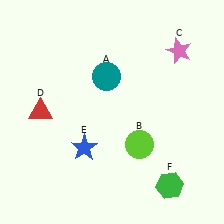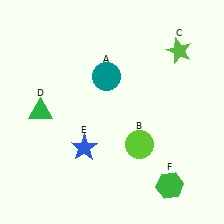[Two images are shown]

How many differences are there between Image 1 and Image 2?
There are 2 differences between the two images.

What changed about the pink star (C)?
In Image 1, C is pink. In Image 2, it changed to lime.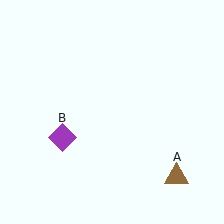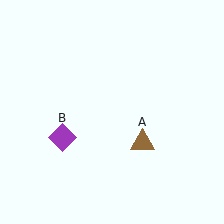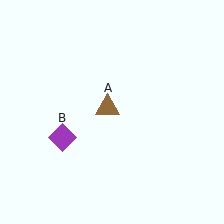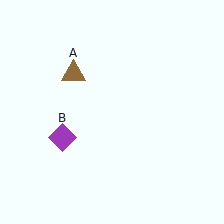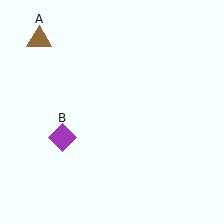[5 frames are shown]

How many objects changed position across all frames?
1 object changed position: brown triangle (object A).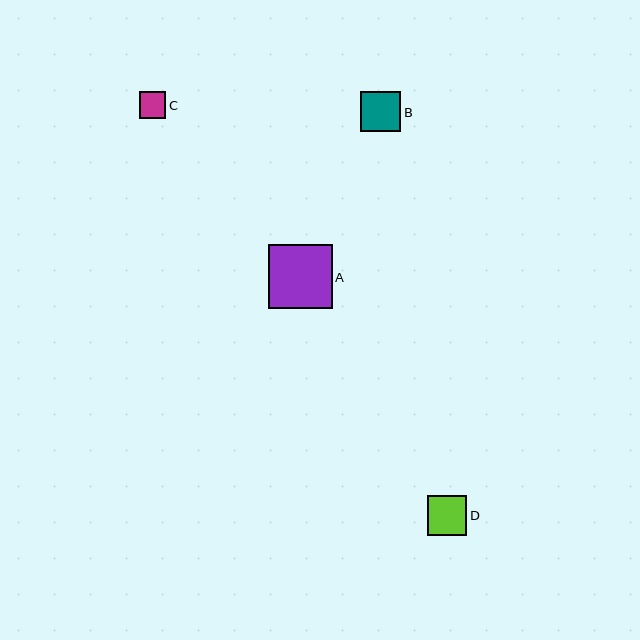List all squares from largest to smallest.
From largest to smallest: A, B, D, C.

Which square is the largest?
Square A is the largest with a size of approximately 64 pixels.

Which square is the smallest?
Square C is the smallest with a size of approximately 26 pixels.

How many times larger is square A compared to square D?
Square A is approximately 1.6 times the size of square D.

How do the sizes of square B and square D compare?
Square B and square D are approximately the same size.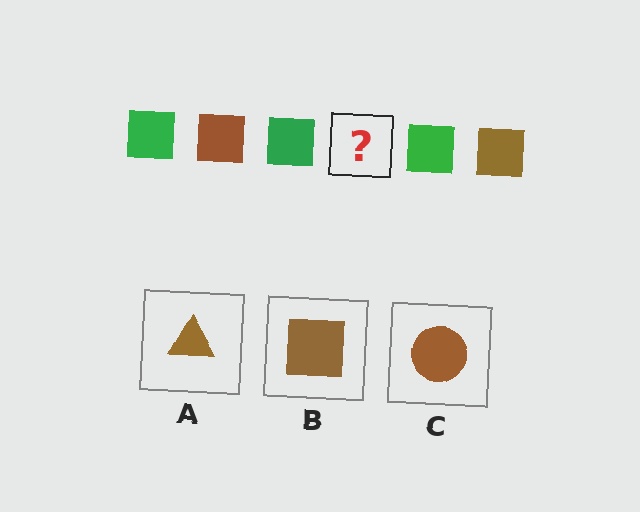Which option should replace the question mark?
Option B.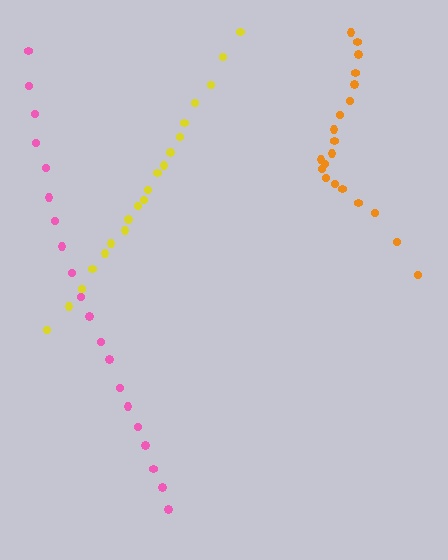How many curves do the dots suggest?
There are 3 distinct paths.